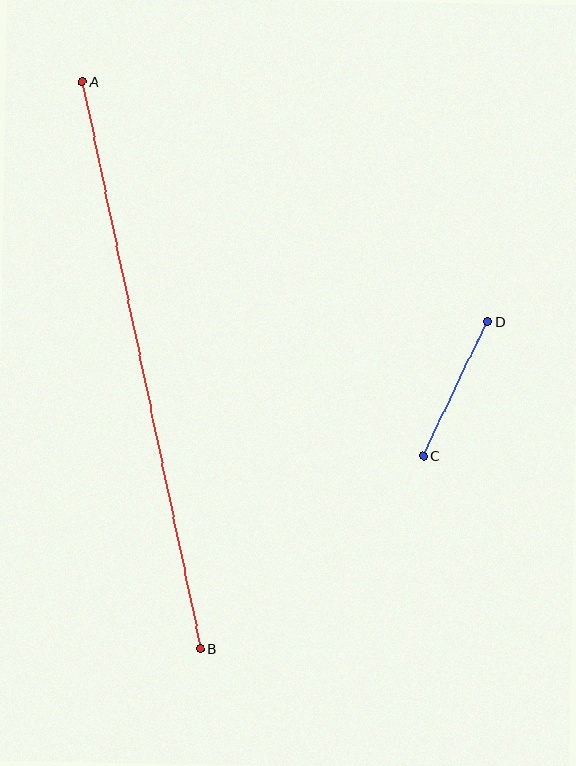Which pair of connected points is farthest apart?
Points A and B are farthest apart.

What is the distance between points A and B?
The distance is approximately 579 pixels.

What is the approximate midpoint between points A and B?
The midpoint is at approximately (141, 365) pixels.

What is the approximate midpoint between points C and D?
The midpoint is at approximately (455, 389) pixels.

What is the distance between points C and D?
The distance is approximately 149 pixels.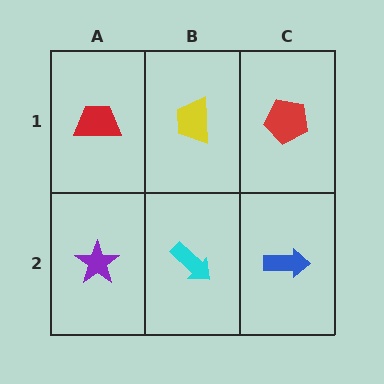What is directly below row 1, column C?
A blue arrow.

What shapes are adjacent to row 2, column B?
A yellow trapezoid (row 1, column B), a purple star (row 2, column A), a blue arrow (row 2, column C).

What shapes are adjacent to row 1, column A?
A purple star (row 2, column A), a yellow trapezoid (row 1, column B).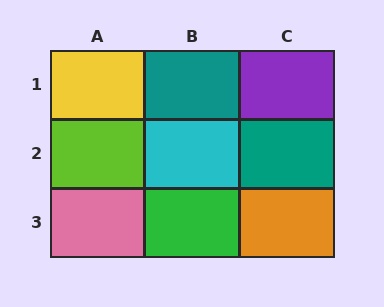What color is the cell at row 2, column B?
Cyan.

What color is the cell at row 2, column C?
Teal.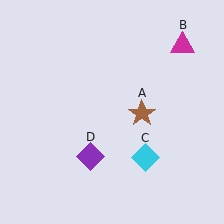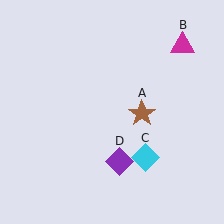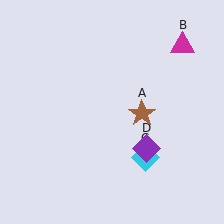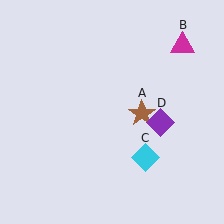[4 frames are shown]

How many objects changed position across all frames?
1 object changed position: purple diamond (object D).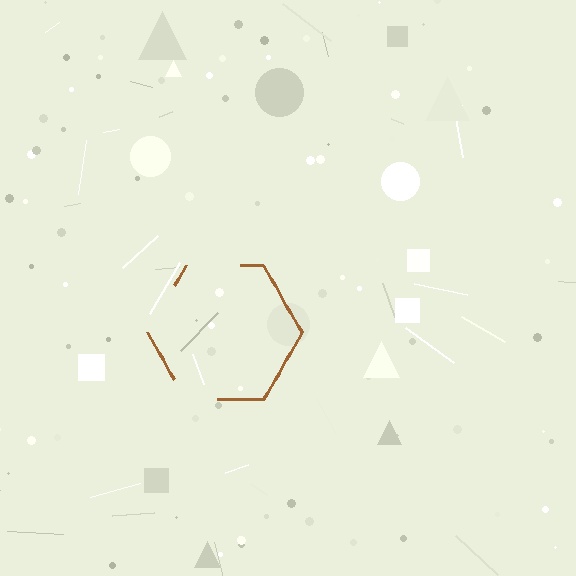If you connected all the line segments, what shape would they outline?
They would outline a hexagon.